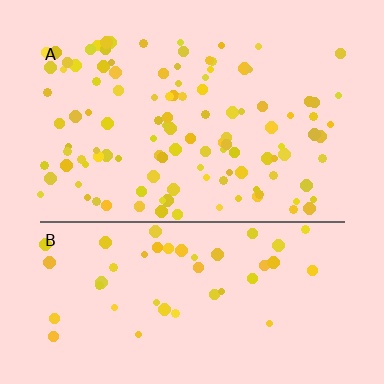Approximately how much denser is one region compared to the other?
Approximately 2.5× — region A over region B.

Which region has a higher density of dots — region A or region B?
A (the top).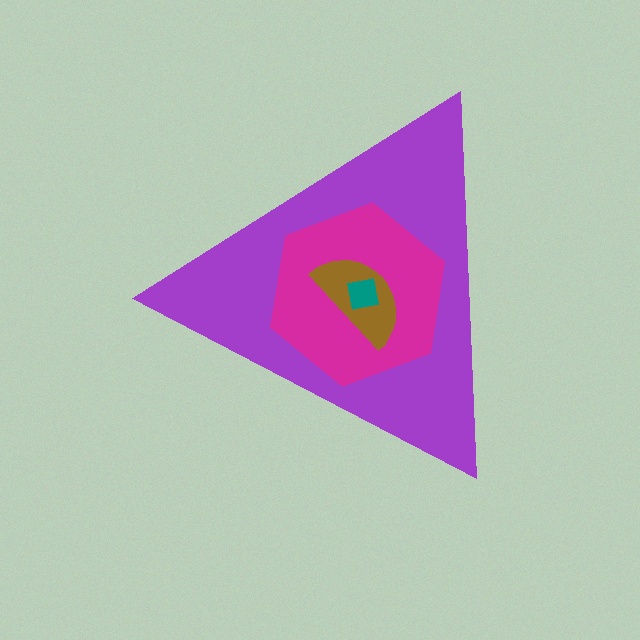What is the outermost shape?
The purple triangle.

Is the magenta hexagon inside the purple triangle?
Yes.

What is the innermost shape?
The teal square.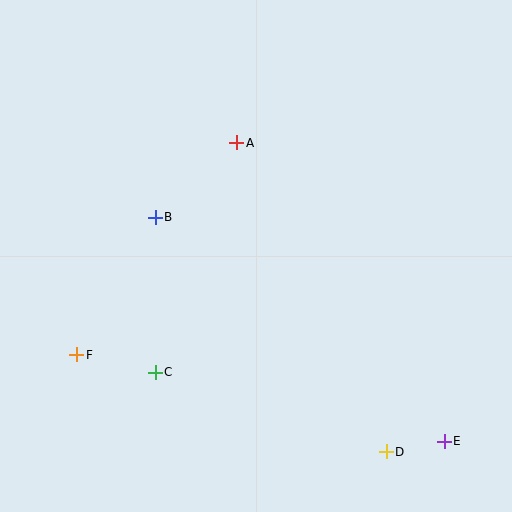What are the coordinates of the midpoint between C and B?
The midpoint between C and B is at (155, 295).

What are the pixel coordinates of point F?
Point F is at (77, 355).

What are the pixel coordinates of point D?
Point D is at (386, 452).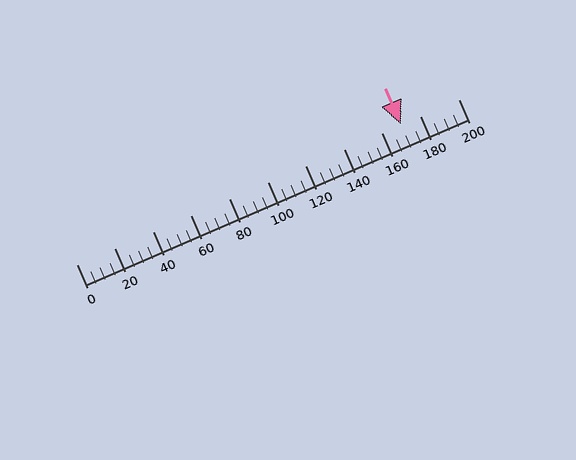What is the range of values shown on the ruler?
The ruler shows values from 0 to 200.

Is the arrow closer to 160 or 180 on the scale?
The arrow is closer to 160.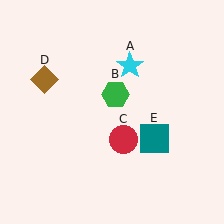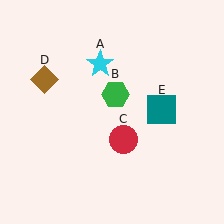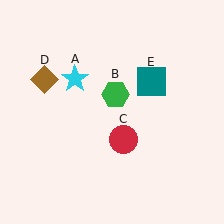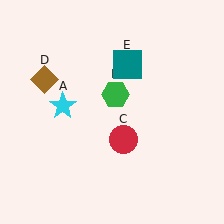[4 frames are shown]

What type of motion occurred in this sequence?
The cyan star (object A), teal square (object E) rotated counterclockwise around the center of the scene.